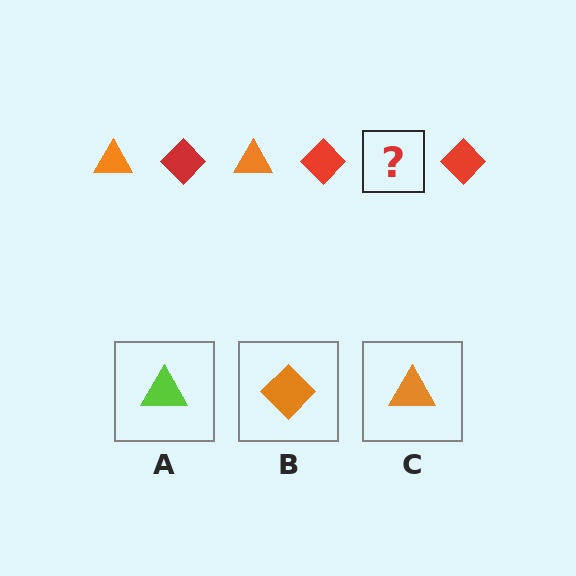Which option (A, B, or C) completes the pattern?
C.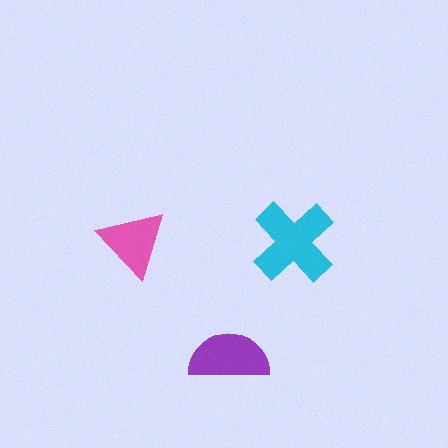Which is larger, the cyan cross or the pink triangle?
The cyan cross.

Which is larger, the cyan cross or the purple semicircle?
The cyan cross.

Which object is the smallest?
The pink triangle.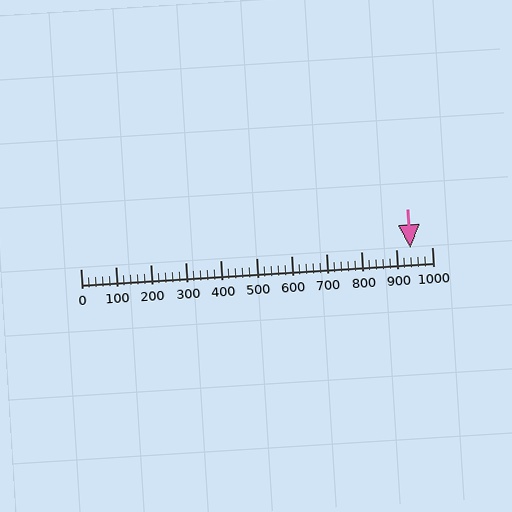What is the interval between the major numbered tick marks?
The major tick marks are spaced 100 units apart.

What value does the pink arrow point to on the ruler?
The pink arrow points to approximately 940.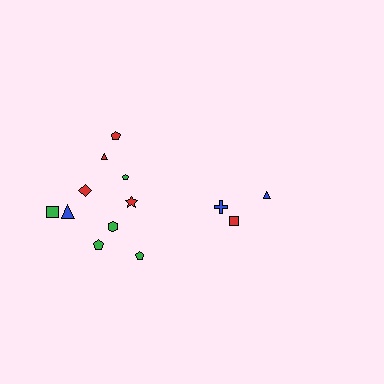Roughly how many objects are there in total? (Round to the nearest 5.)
Roughly 15 objects in total.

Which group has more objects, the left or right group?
The left group.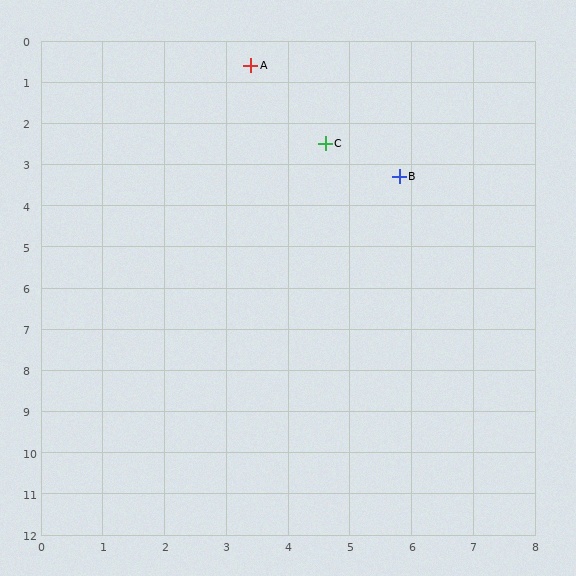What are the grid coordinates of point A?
Point A is at approximately (3.4, 0.6).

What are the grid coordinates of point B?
Point B is at approximately (5.8, 3.3).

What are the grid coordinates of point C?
Point C is at approximately (4.6, 2.5).